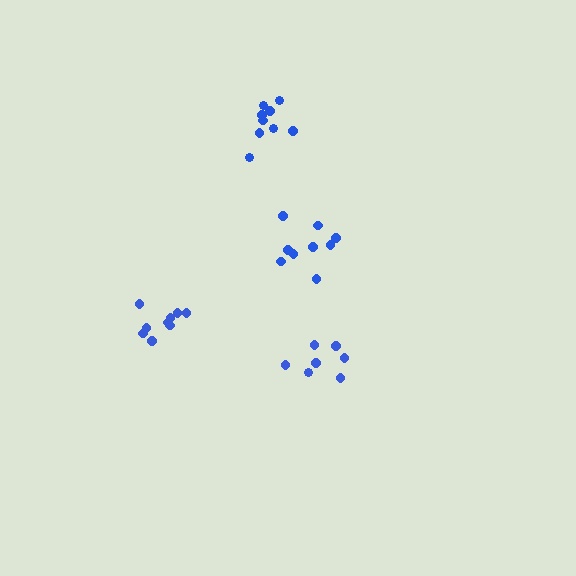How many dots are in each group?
Group 1: 9 dots, Group 2: 7 dots, Group 3: 9 dots, Group 4: 9 dots (34 total).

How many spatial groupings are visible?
There are 4 spatial groupings.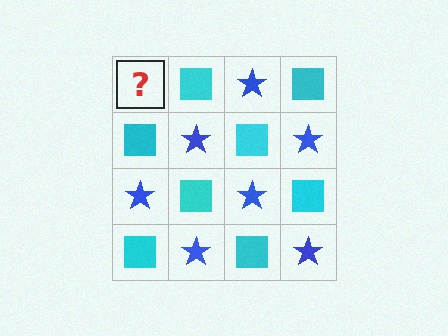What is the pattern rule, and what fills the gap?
The rule is that it alternates blue star and cyan square in a checkerboard pattern. The gap should be filled with a blue star.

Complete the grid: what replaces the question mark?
The question mark should be replaced with a blue star.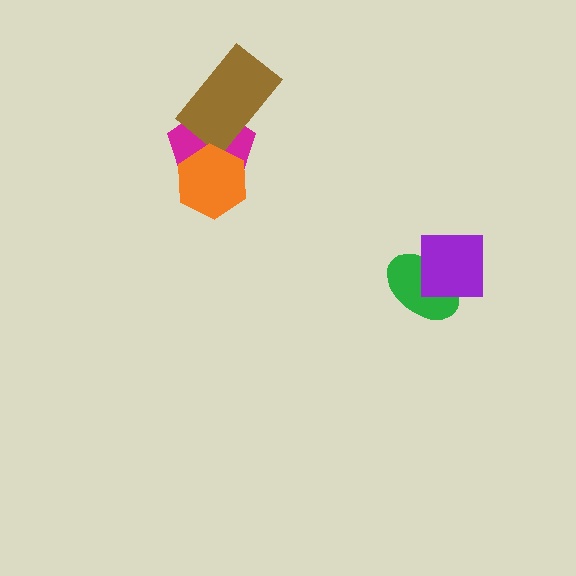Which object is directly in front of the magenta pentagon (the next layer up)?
The brown rectangle is directly in front of the magenta pentagon.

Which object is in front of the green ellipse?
The purple square is in front of the green ellipse.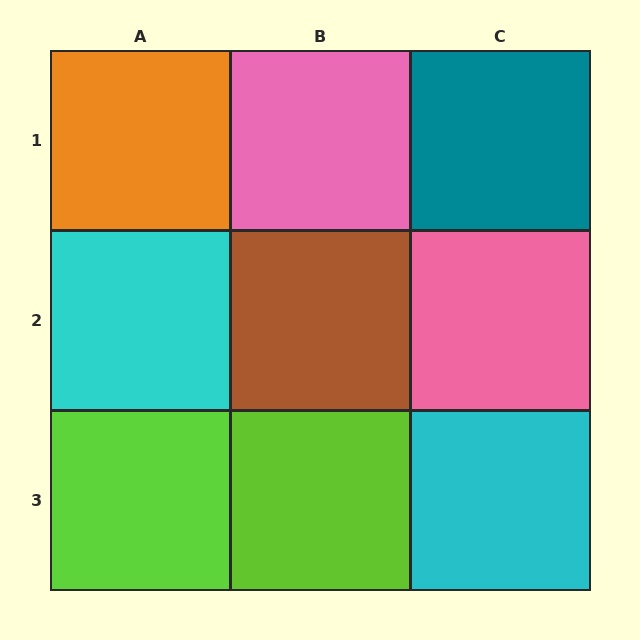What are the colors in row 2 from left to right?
Cyan, brown, pink.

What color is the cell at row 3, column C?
Cyan.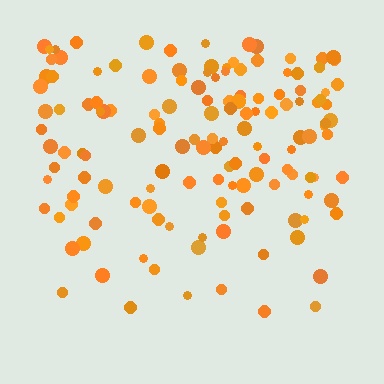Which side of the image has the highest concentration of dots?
The top.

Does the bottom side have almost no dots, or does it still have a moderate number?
Still a moderate number, just noticeably fewer than the top.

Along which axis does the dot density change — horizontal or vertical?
Vertical.